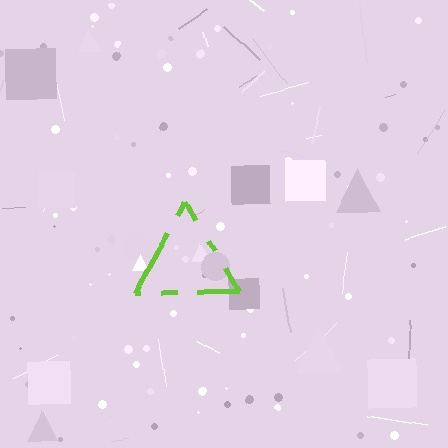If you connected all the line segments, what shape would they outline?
They would outline a triangle.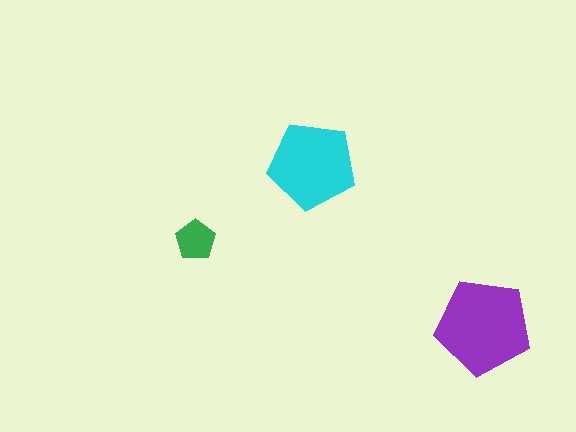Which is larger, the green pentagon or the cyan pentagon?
The cyan one.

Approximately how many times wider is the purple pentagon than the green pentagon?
About 2.5 times wider.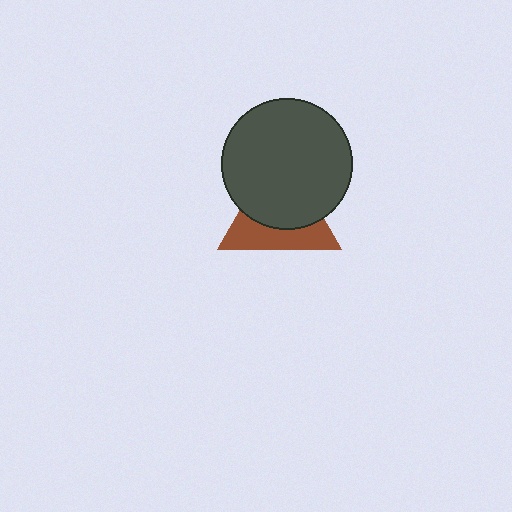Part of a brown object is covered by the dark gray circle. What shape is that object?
It is a triangle.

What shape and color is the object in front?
The object in front is a dark gray circle.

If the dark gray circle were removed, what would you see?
You would see the complete brown triangle.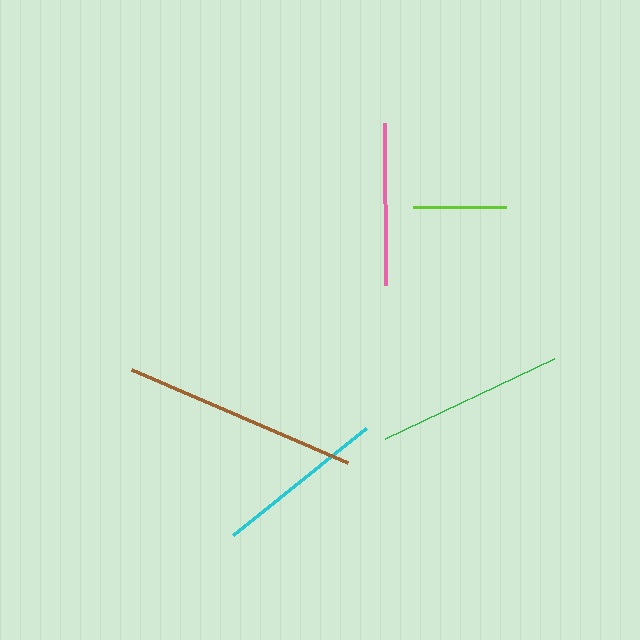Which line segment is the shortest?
The lime line is the shortest at approximately 93 pixels.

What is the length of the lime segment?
The lime segment is approximately 93 pixels long.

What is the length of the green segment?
The green segment is approximately 187 pixels long.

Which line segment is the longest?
The brown line is the longest at approximately 236 pixels.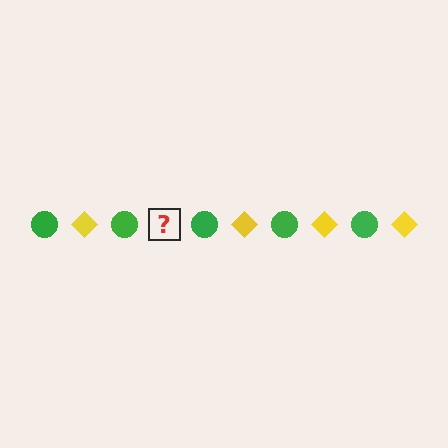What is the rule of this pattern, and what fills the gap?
The rule is that the pattern alternates between green circle and yellow diamond. The gap should be filled with a yellow diamond.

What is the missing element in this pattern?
The missing element is a yellow diamond.